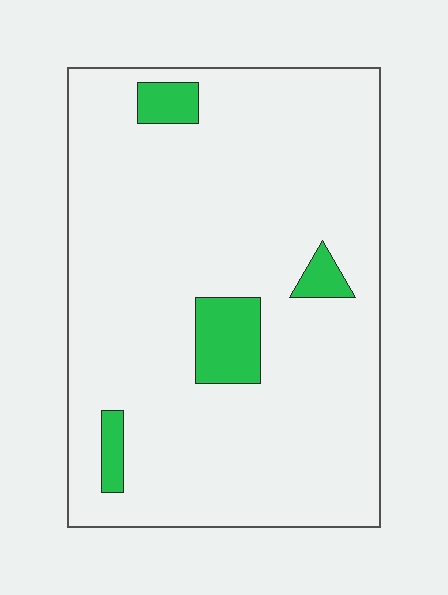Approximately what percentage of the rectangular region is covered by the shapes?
Approximately 10%.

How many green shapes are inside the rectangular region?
4.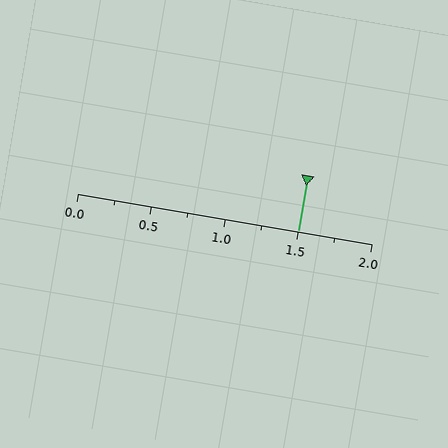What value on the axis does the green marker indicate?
The marker indicates approximately 1.5.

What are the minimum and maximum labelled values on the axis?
The axis runs from 0.0 to 2.0.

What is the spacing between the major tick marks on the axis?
The major ticks are spaced 0.5 apart.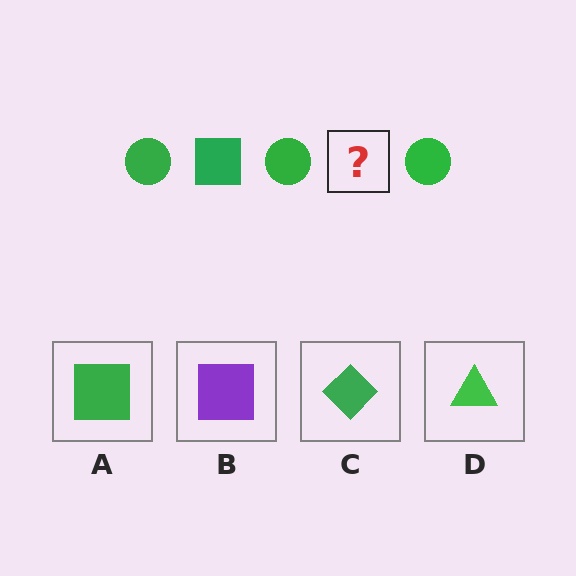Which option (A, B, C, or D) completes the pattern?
A.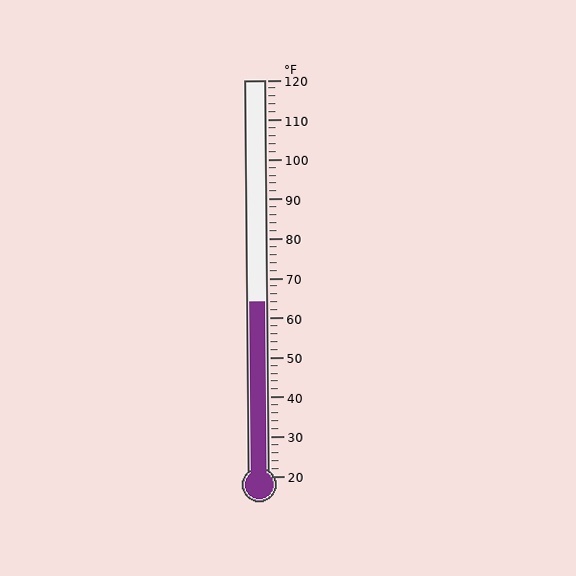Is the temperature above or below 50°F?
The temperature is above 50°F.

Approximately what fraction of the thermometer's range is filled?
The thermometer is filled to approximately 45% of its range.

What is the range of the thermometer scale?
The thermometer scale ranges from 20°F to 120°F.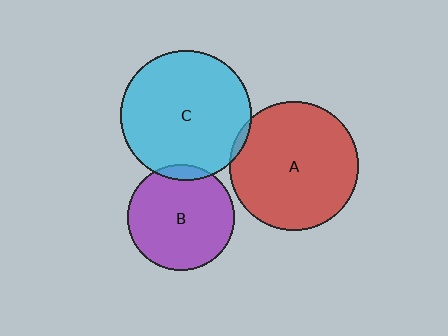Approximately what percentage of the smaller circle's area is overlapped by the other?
Approximately 5%.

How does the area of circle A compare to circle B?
Approximately 1.5 times.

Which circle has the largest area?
Circle C (cyan).